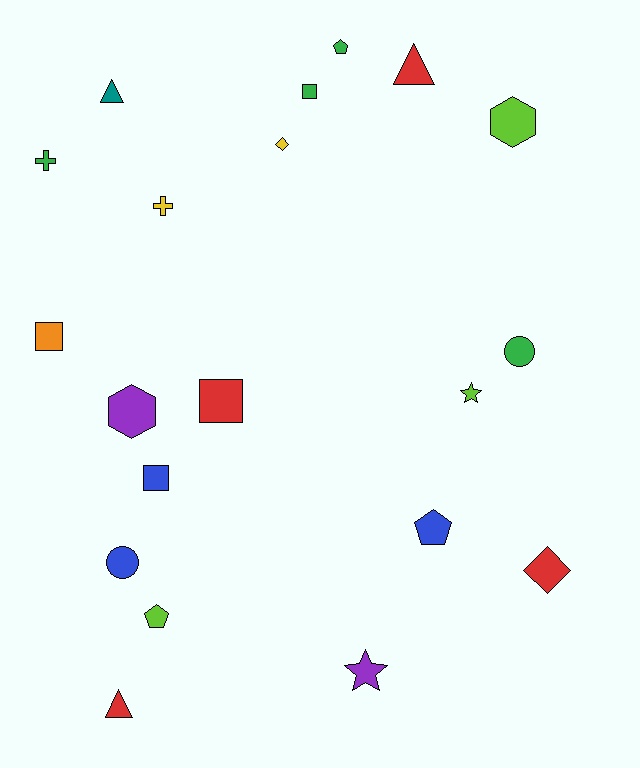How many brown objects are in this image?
There are no brown objects.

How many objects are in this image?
There are 20 objects.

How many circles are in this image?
There are 2 circles.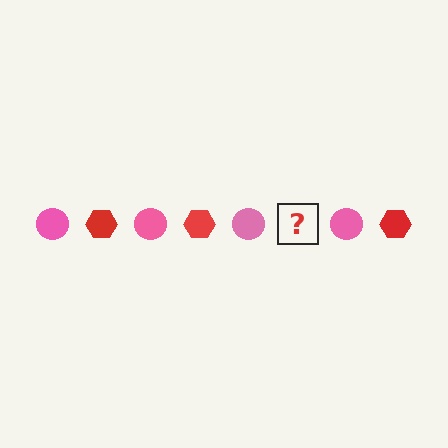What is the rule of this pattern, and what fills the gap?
The rule is that the pattern alternates between pink circle and red hexagon. The gap should be filled with a red hexagon.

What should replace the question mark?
The question mark should be replaced with a red hexagon.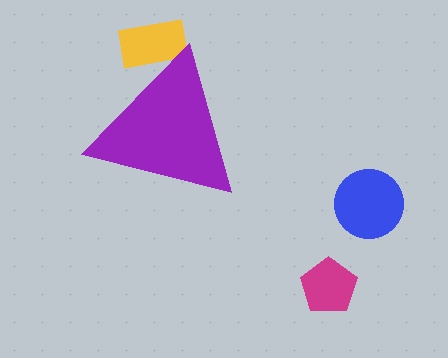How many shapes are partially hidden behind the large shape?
1 shape is partially hidden.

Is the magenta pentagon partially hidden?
No, the magenta pentagon is fully visible.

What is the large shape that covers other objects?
A purple triangle.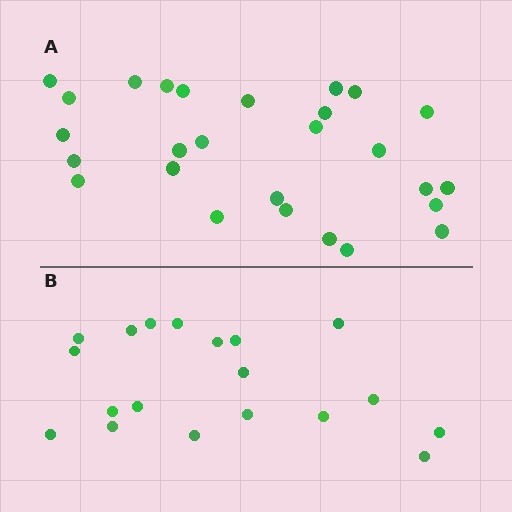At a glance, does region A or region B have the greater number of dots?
Region A (the top region) has more dots.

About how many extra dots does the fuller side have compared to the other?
Region A has roughly 8 or so more dots than region B.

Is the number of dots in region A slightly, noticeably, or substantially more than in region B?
Region A has noticeably more, but not dramatically so. The ratio is roughly 1.4 to 1.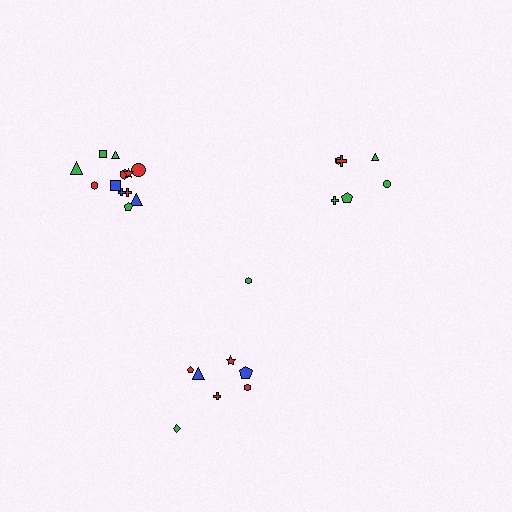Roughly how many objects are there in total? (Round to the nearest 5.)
Roughly 25 objects in total.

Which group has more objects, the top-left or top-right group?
The top-left group.